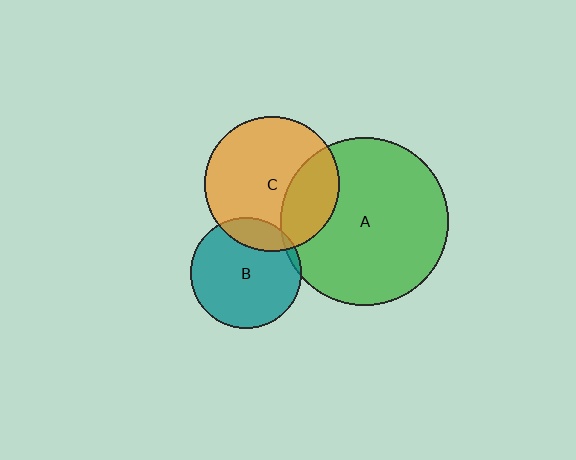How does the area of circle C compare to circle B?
Approximately 1.5 times.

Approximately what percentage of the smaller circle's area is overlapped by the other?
Approximately 30%.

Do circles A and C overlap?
Yes.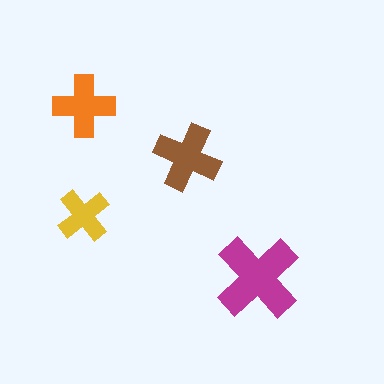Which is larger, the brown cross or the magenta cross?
The magenta one.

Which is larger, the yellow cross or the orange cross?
The orange one.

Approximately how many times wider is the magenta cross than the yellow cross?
About 1.5 times wider.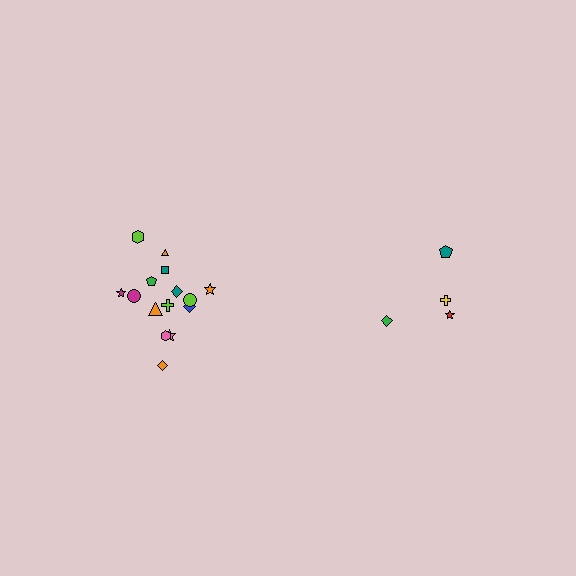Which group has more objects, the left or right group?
The left group.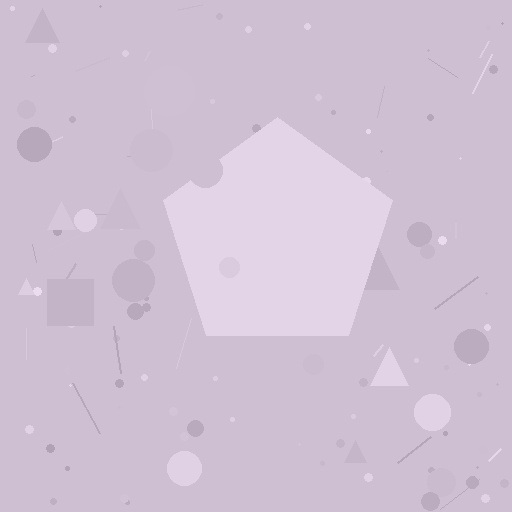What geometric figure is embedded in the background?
A pentagon is embedded in the background.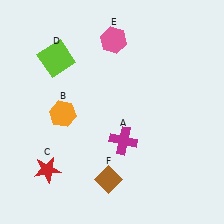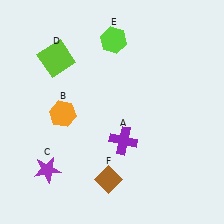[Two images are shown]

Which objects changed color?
A changed from magenta to purple. C changed from red to purple. E changed from pink to lime.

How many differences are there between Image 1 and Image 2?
There are 3 differences between the two images.